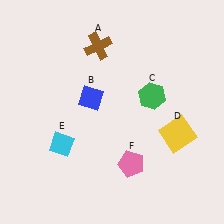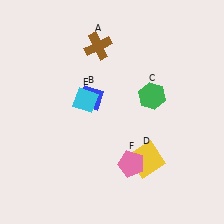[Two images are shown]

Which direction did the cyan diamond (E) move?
The cyan diamond (E) moved up.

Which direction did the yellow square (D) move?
The yellow square (D) moved left.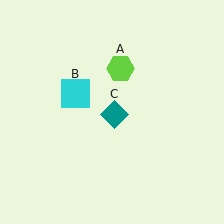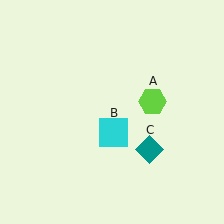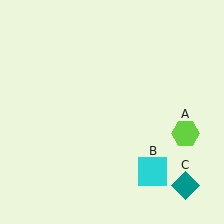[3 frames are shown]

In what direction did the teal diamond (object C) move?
The teal diamond (object C) moved down and to the right.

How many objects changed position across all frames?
3 objects changed position: lime hexagon (object A), cyan square (object B), teal diamond (object C).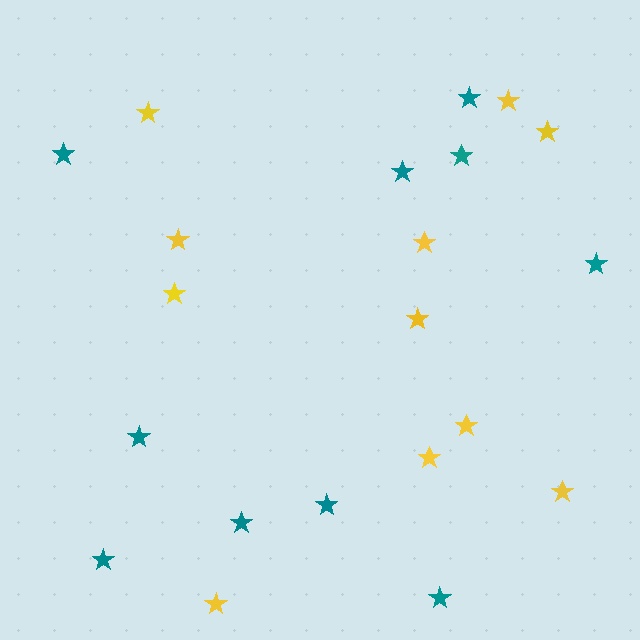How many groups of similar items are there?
There are 2 groups: one group of teal stars (10) and one group of yellow stars (11).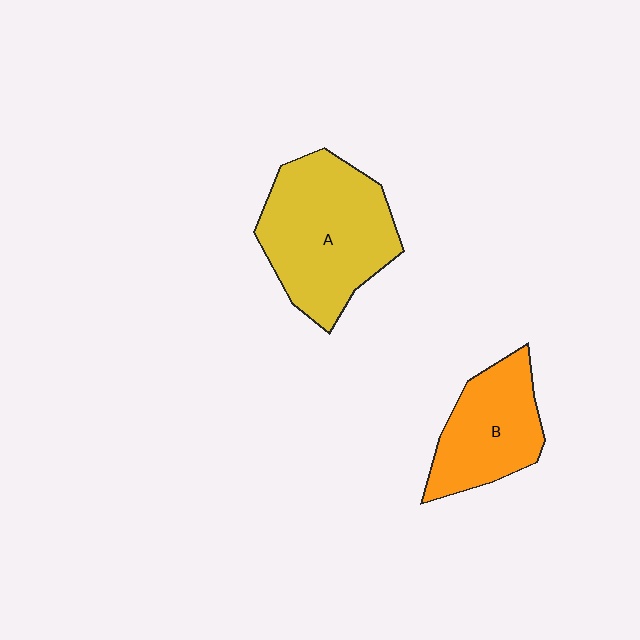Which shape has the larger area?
Shape A (yellow).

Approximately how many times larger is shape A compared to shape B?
Approximately 1.5 times.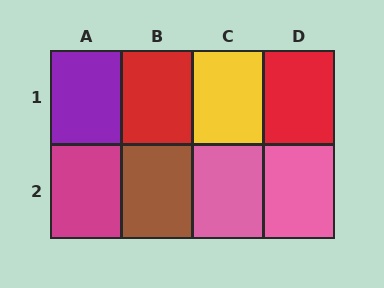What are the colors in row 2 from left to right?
Magenta, brown, pink, pink.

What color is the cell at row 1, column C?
Yellow.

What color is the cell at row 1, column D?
Red.